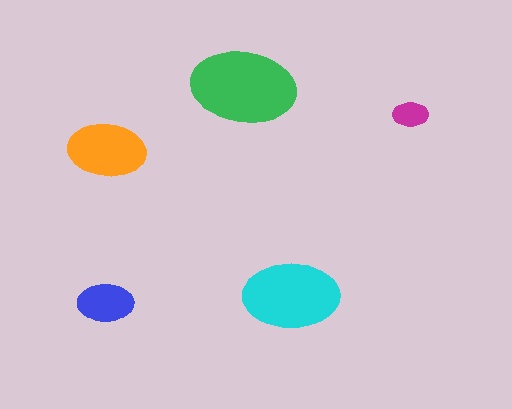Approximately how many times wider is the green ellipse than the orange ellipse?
About 1.5 times wider.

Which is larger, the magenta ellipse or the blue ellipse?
The blue one.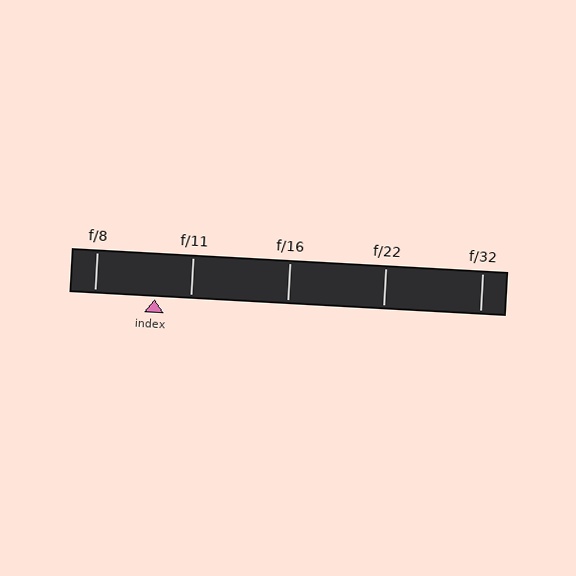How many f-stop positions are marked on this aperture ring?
There are 5 f-stop positions marked.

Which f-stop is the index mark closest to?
The index mark is closest to f/11.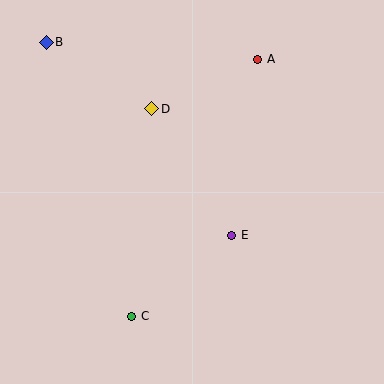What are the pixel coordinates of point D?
Point D is at (152, 109).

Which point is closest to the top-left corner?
Point B is closest to the top-left corner.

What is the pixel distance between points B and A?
The distance between B and A is 212 pixels.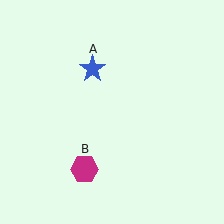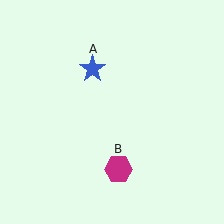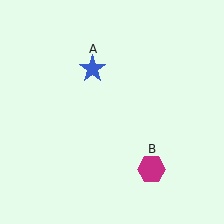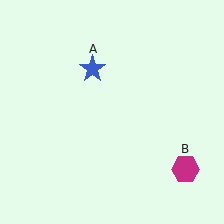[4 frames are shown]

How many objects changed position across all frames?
1 object changed position: magenta hexagon (object B).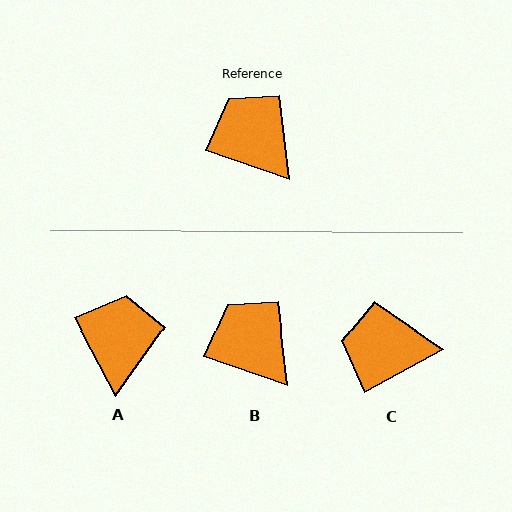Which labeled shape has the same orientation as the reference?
B.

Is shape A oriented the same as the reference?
No, it is off by about 43 degrees.